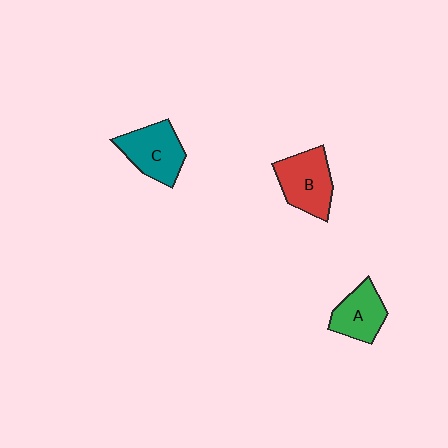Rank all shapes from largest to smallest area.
From largest to smallest: B (red), C (teal), A (green).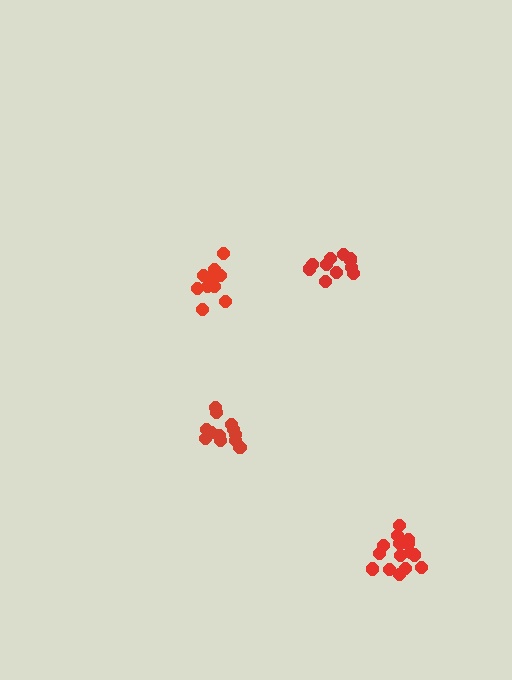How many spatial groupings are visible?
There are 4 spatial groupings.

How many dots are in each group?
Group 1: 10 dots, Group 2: 12 dots, Group 3: 12 dots, Group 4: 16 dots (50 total).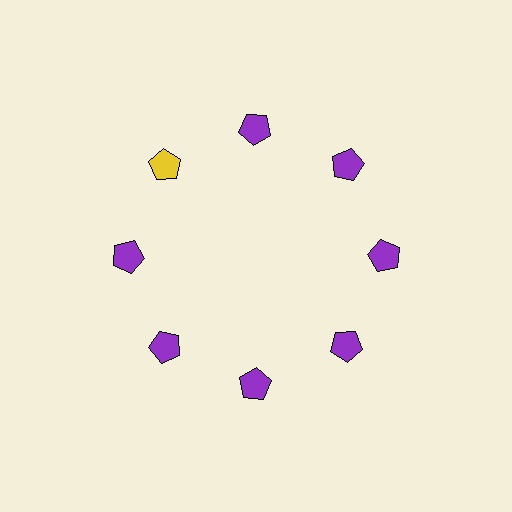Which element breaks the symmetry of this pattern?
The yellow pentagon at roughly the 10 o'clock position breaks the symmetry. All other shapes are purple pentagons.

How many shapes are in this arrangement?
There are 8 shapes arranged in a ring pattern.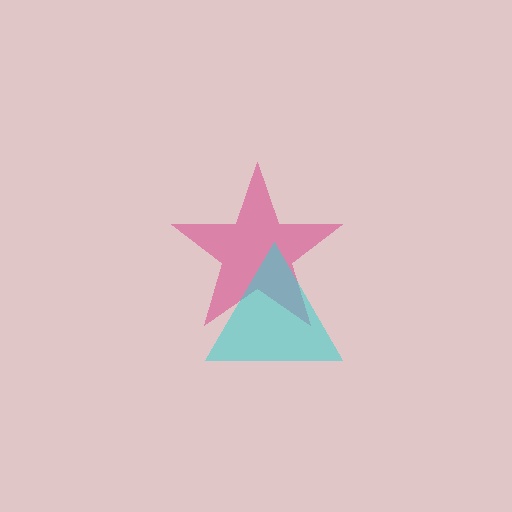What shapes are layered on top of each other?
The layered shapes are: a magenta star, a cyan triangle.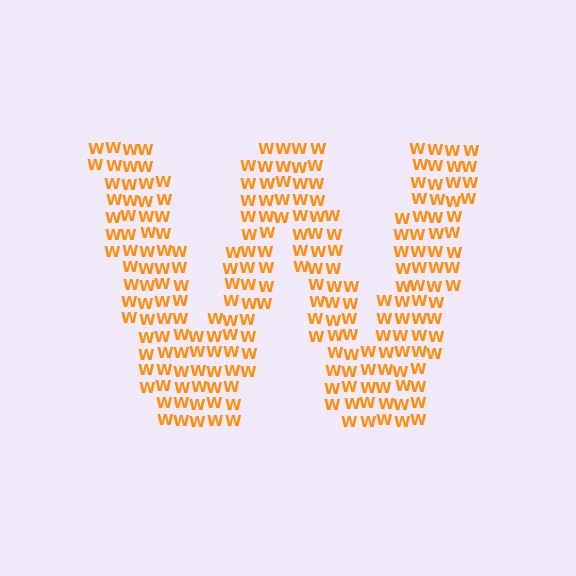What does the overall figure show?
The overall figure shows the letter W.